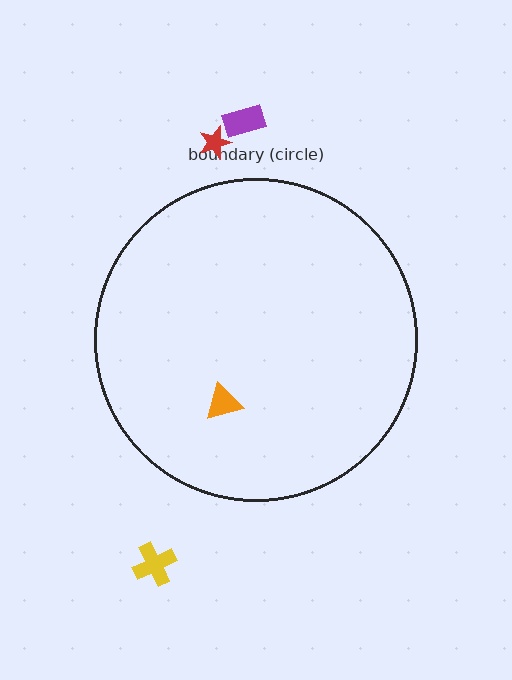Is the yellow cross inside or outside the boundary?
Outside.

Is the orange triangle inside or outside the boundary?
Inside.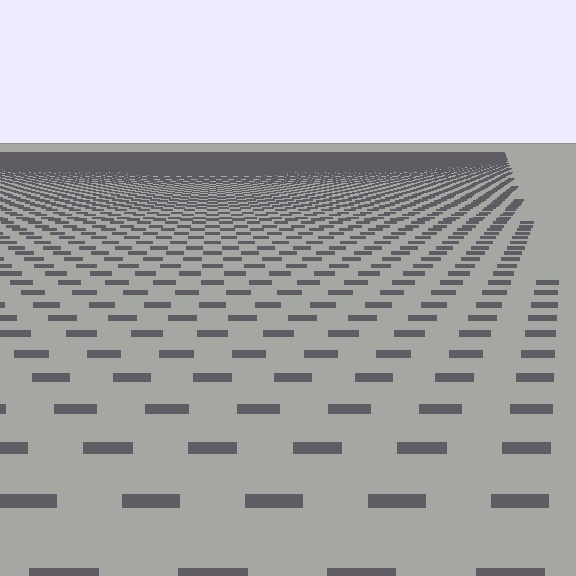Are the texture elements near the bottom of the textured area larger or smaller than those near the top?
Larger. Near the bottom, elements are closer to the viewer and appear at a bigger on-screen size.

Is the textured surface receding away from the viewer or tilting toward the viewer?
The surface is receding away from the viewer. Texture elements get smaller and denser toward the top.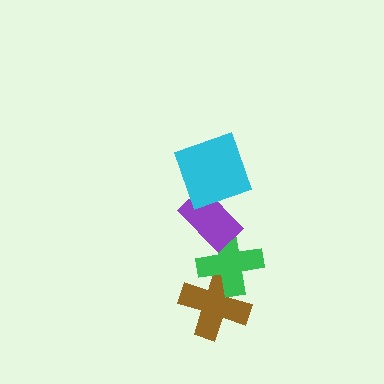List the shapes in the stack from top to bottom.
From top to bottom: the cyan square, the purple rectangle, the green cross, the brown cross.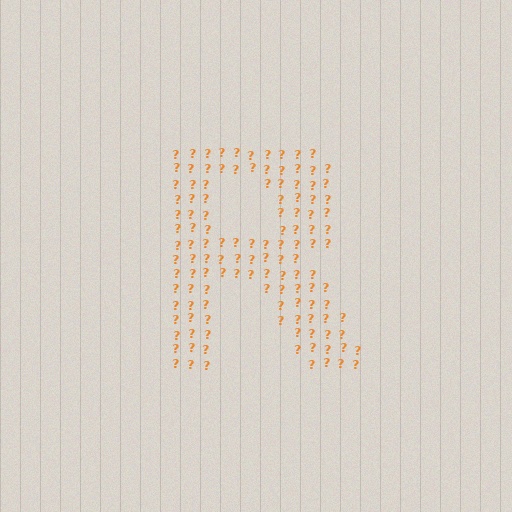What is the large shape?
The large shape is the letter R.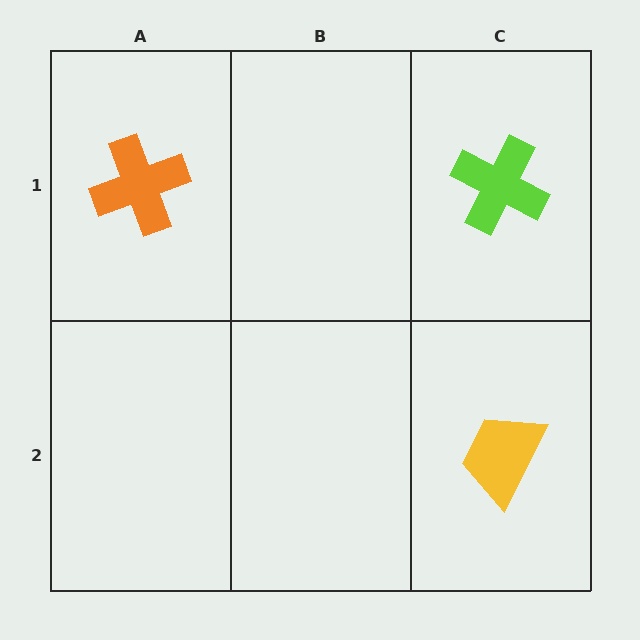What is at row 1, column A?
An orange cross.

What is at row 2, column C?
A yellow trapezoid.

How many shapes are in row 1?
2 shapes.